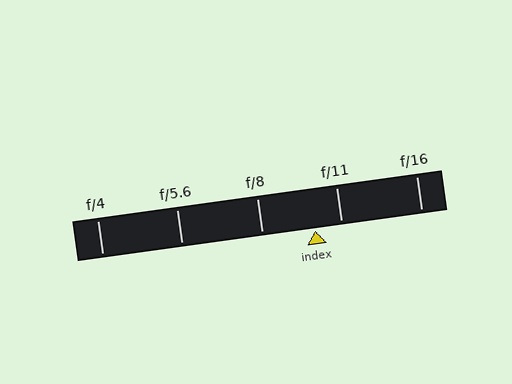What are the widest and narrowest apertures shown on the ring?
The widest aperture shown is f/4 and the narrowest is f/16.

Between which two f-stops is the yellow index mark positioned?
The index mark is between f/8 and f/11.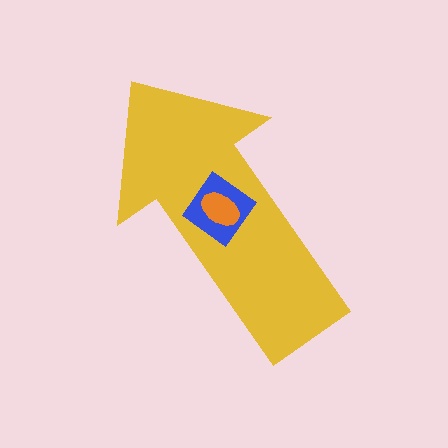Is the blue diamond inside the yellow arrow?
Yes.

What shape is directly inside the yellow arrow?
The blue diamond.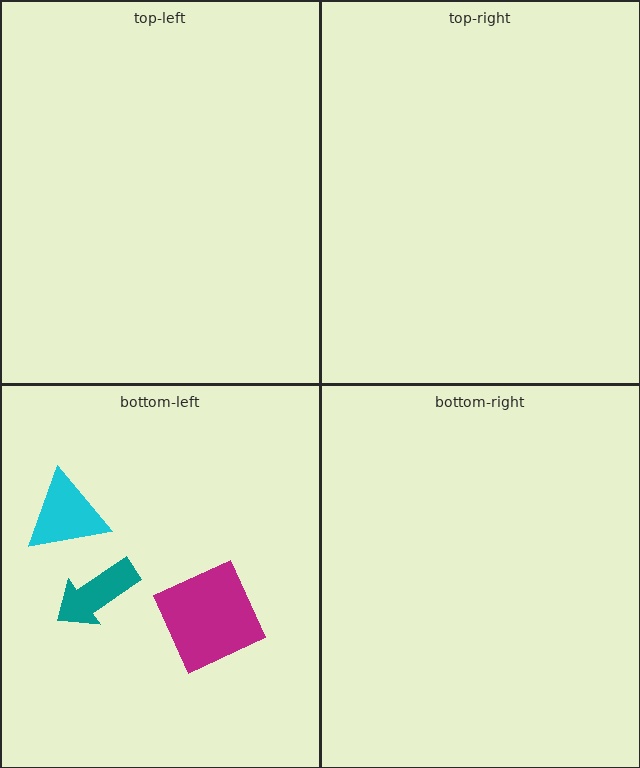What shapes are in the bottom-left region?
The magenta square, the teal arrow, the cyan triangle.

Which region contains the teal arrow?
The bottom-left region.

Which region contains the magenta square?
The bottom-left region.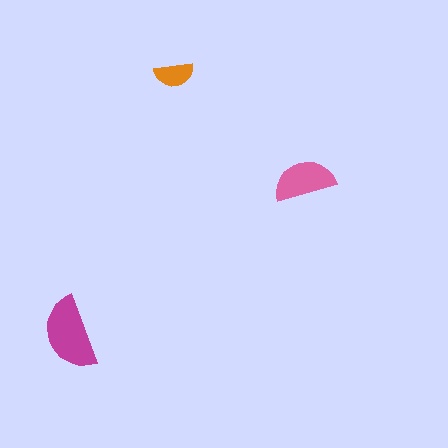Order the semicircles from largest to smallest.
the magenta one, the pink one, the orange one.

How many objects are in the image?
There are 3 objects in the image.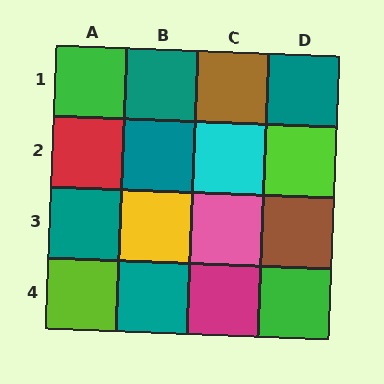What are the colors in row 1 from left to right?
Green, teal, brown, teal.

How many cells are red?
1 cell is red.